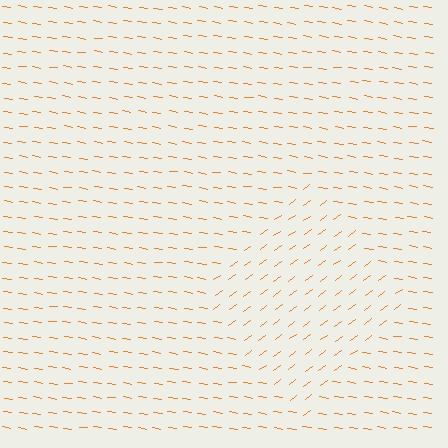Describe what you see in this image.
The image is filled with small orange line segments. A diamond region in the image has lines oriented differently from the surrounding lines, creating a visible texture boundary.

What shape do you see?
I see a diamond.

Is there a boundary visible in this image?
Yes, there is a texture boundary formed by a change in line orientation.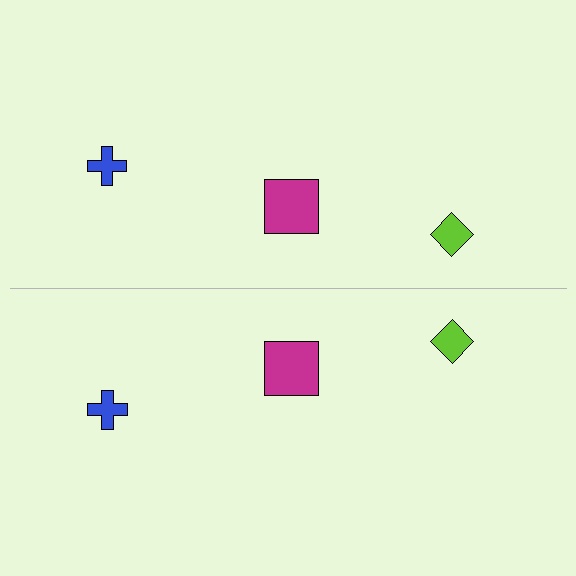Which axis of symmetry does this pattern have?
The pattern has a horizontal axis of symmetry running through the center of the image.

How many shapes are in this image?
There are 6 shapes in this image.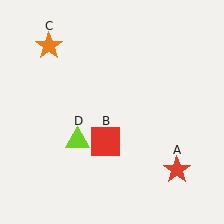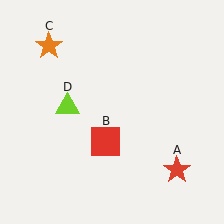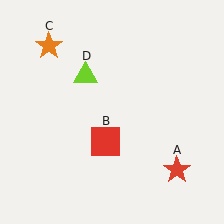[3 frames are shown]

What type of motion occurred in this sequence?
The lime triangle (object D) rotated clockwise around the center of the scene.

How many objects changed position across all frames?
1 object changed position: lime triangle (object D).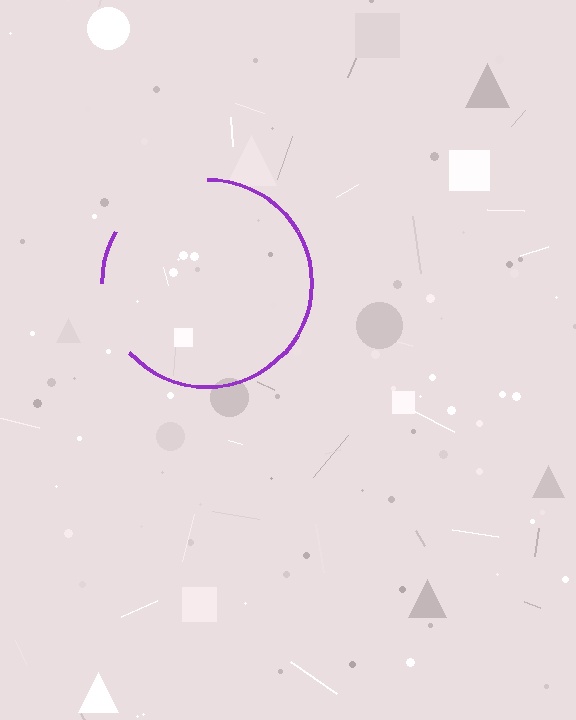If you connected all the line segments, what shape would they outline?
They would outline a circle.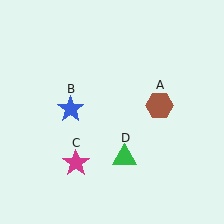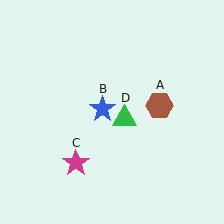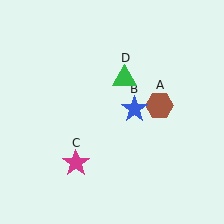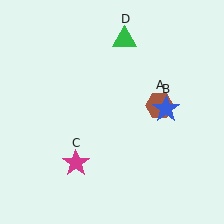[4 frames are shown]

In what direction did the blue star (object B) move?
The blue star (object B) moved right.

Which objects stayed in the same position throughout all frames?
Brown hexagon (object A) and magenta star (object C) remained stationary.